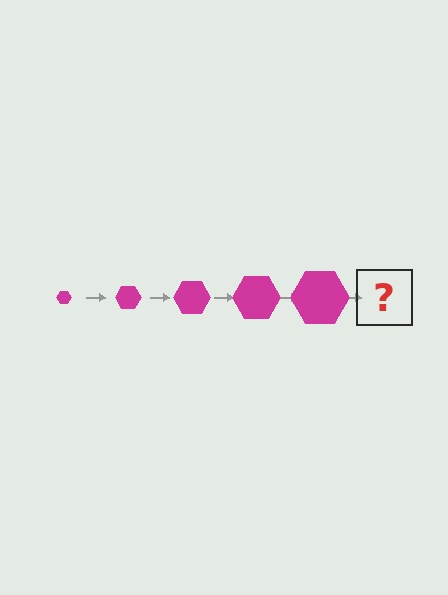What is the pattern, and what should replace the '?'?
The pattern is that the hexagon gets progressively larger each step. The '?' should be a magenta hexagon, larger than the previous one.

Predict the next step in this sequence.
The next step is a magenta hexagon, larger than the previous one.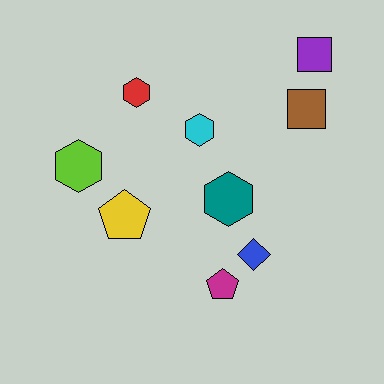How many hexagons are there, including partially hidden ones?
There are 4 hexagons.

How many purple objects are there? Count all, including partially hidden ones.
There is 1 purple object.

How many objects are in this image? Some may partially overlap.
There are 9 objects.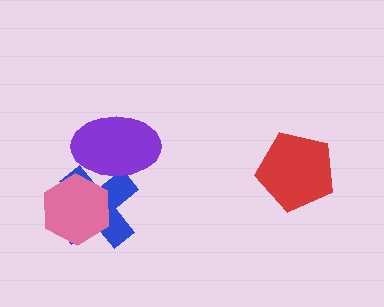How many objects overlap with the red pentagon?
0 objects overlap with the red pentagon.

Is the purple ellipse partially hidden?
No, no other shape covers it.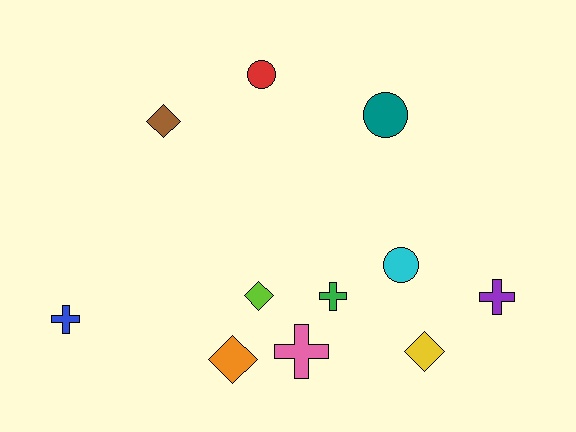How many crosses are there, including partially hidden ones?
There are 4 crosses.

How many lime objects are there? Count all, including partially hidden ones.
There is 1 lime object.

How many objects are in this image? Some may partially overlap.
There are 11 objects.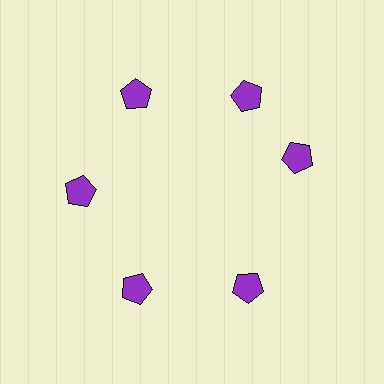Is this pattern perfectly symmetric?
No. The 6 purple pentagons are arranged in a ring, but one element near the 3 o'clock position is rotated out of alignment along the ring, breaking the 6-fold rotational symmetry.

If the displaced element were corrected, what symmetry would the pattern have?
It would have 6-fold rotational symmetry — the pattern would map onto itself every 60 degrees.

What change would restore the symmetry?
The symmetry would be restored by rotating it back into even spacing with its neighbors so that all 6 pentagons sit at equal angles and equal distance from the center.